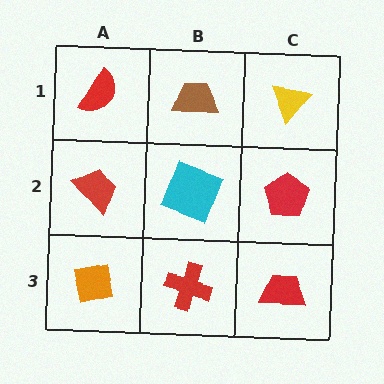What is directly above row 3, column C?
A red pentagon.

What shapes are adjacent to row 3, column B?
A cyan square (row 2, column B), an orange square (row 3, column A), a red trapezoid (row 3, column C).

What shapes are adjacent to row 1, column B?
A cyan square (row 2, column B), a red semicircle (row 1, column A), a yellow triangle (row 1, column C).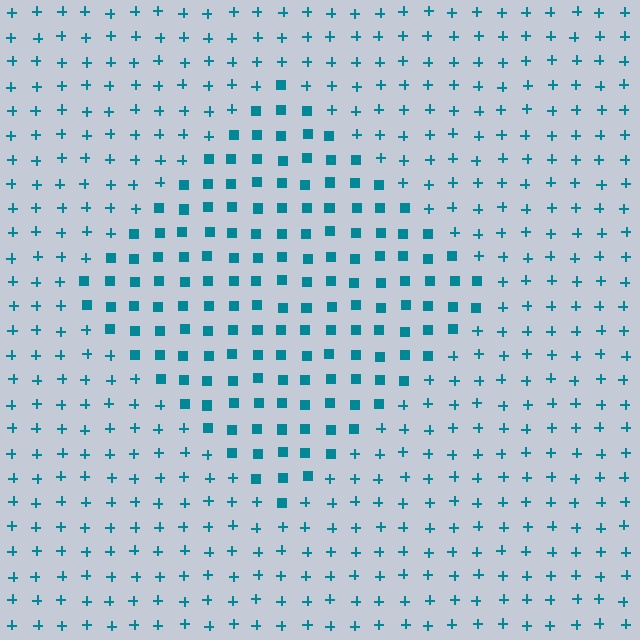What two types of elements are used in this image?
The image uses squares inside the diamond region and plus signs outside it.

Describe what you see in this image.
The image is filled with small teal elements arranged in a uniform grid. A diamond-shaped region contains squares, while the surrounding area contains plus signs. The boundary is defined purely by the change in element shape.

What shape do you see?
I see a diamond.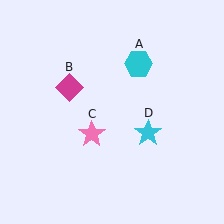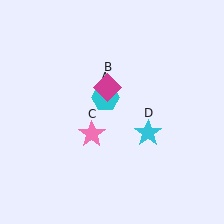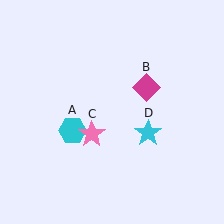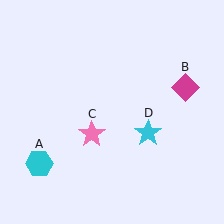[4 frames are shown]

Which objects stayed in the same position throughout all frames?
Pink star (object C) and cyan star (object D) remained stationary.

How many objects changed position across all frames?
2 objects changed position: cyan hexagon (object A), magenta diamond (object B).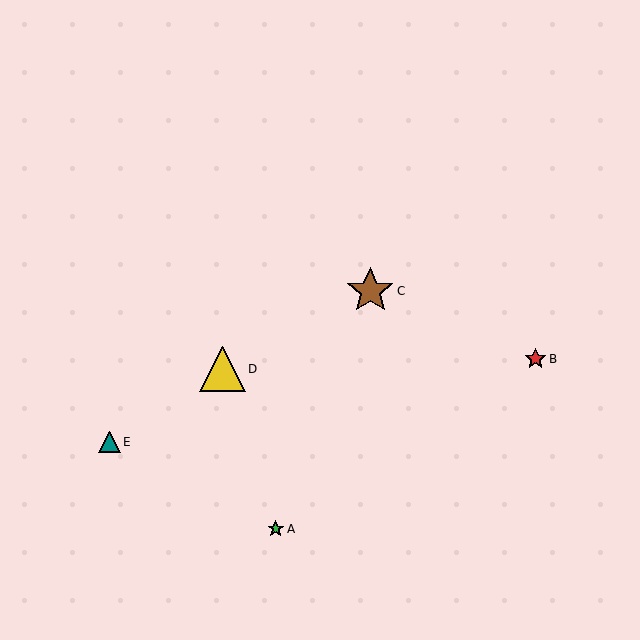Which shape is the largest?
The brown star (labeled C) is the largest.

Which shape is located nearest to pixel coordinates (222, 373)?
The yellow triangle (labeled D) at (222, 369) is nearest to that location.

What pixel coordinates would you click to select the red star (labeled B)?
Click at (535, 359) to select the red star B.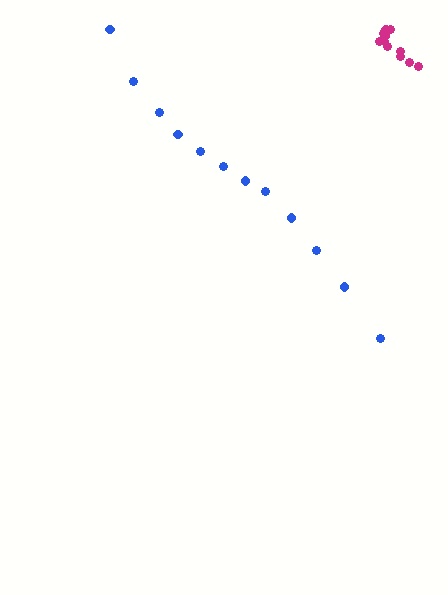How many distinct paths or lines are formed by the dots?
There are 2 distinct paths.